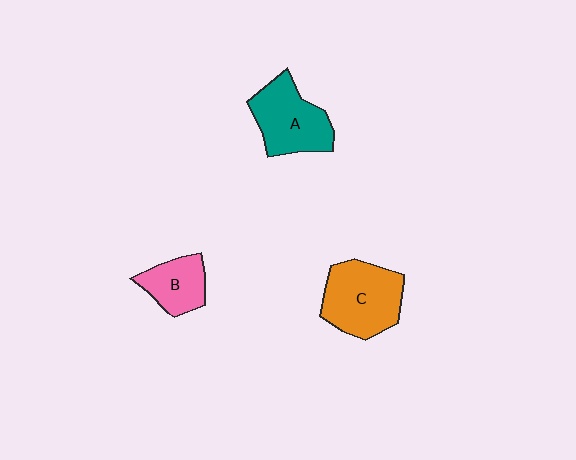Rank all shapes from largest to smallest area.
From largest to smallest: C (orange), A (teal), B (pink).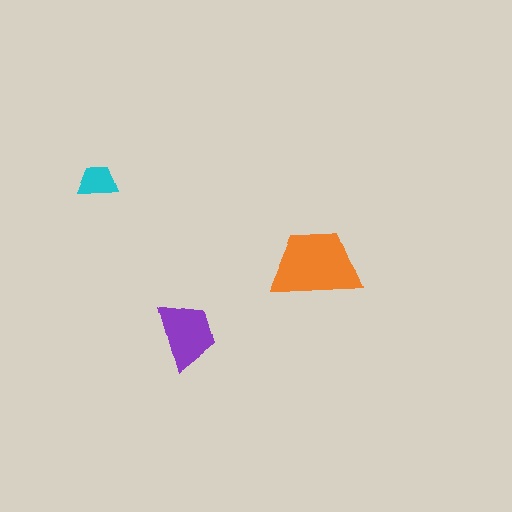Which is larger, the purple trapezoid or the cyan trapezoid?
The purple one.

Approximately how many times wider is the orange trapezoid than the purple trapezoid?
About 1.5 times wider.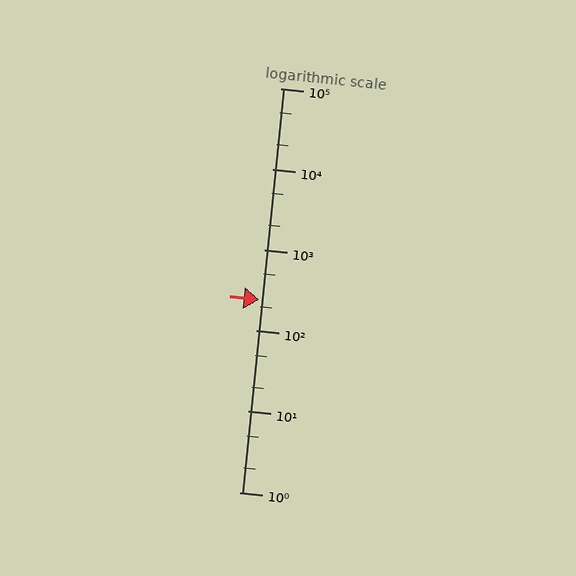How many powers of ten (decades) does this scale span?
The scale spans 5 decades, from 1 to 100000.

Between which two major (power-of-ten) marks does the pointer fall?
The pointer is between 100 and 1000.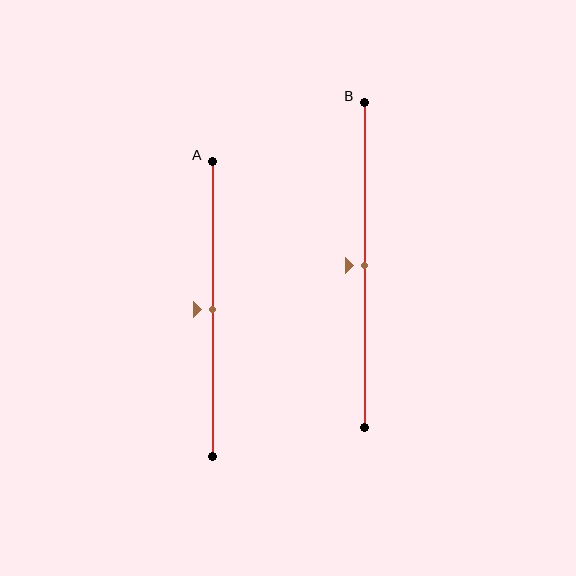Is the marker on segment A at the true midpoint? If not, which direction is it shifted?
Yes, the marker on segment A is at the true midpoint.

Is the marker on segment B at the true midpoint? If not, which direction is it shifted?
Yes, the marker on segment B is at the true midpoint.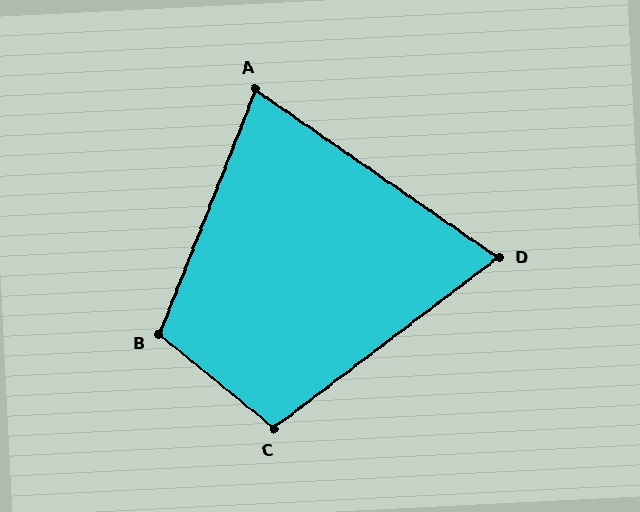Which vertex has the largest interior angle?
B, at approximately 108 degrees.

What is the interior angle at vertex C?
Approximately 103 degrees (obtuse).